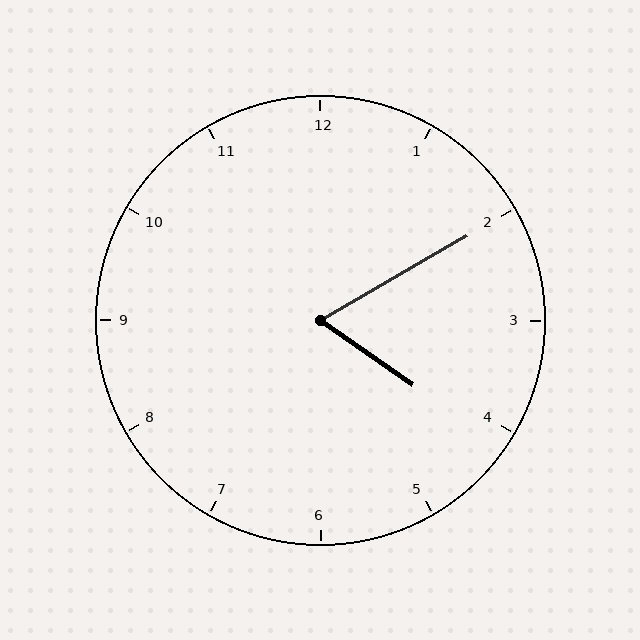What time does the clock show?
4:10.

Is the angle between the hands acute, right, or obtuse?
It is acute.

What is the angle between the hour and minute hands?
Approximately 65 degrees.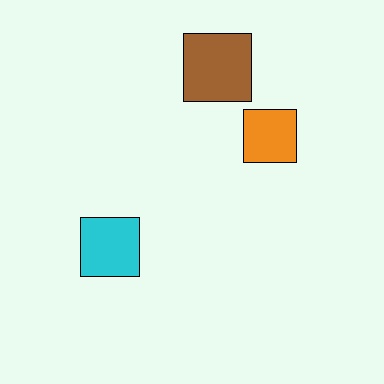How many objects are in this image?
There are 3 objects.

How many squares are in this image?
There are 3 squares.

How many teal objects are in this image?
There are no teal objects.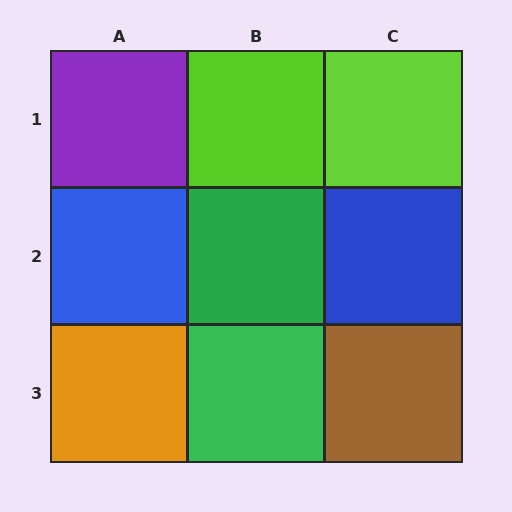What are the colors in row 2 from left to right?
Blue, green, blue.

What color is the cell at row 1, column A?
Purple.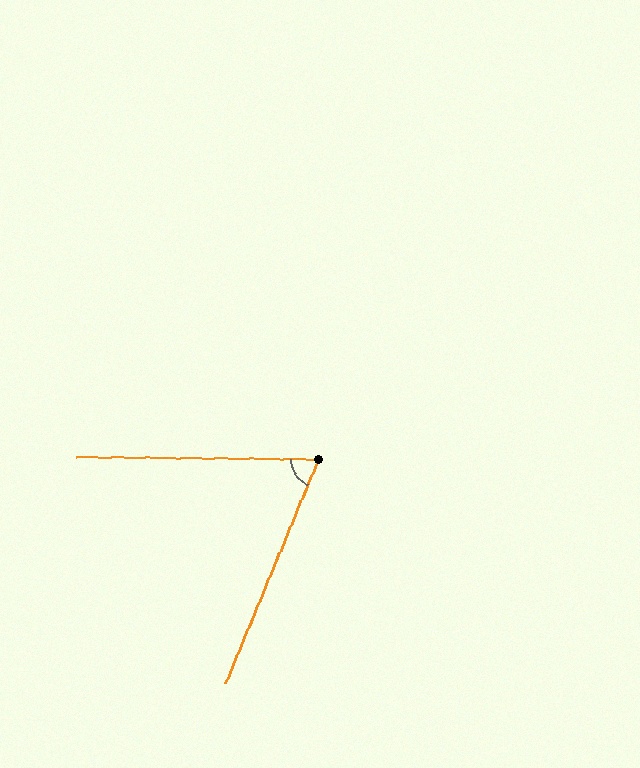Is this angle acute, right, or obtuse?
It is acute.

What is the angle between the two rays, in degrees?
Approximately 68 degrees.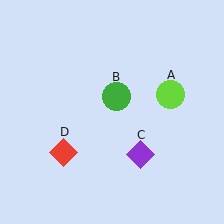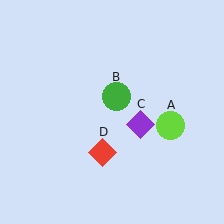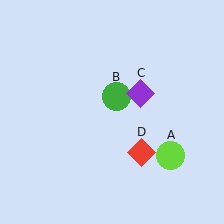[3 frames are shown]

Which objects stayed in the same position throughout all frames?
Green circle (object B) remained stationary.